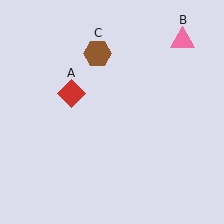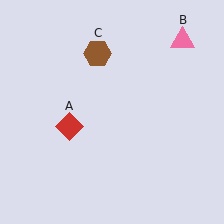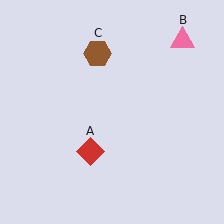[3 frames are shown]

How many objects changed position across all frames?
1 object changed position: red diamond (object A).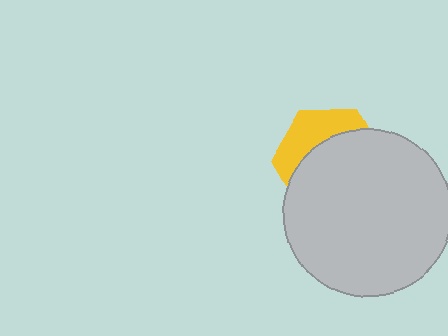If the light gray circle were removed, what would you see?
You would see the complete yellow hexagon.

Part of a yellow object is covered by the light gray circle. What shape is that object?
It is a hexagon.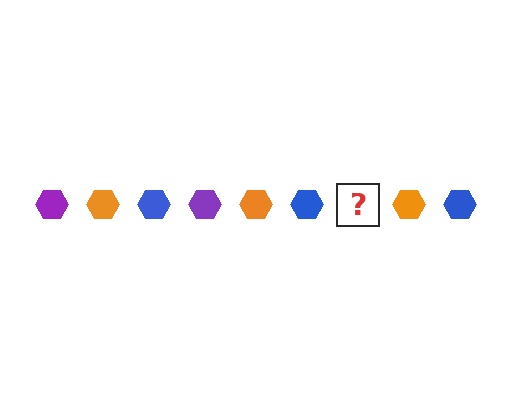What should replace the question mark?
The question mark should be replaced with a purple hexagon.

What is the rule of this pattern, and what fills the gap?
The rule is that the pattern cycles through purple, orange, blue hexagons. The gap should be filled with a purple hexagon.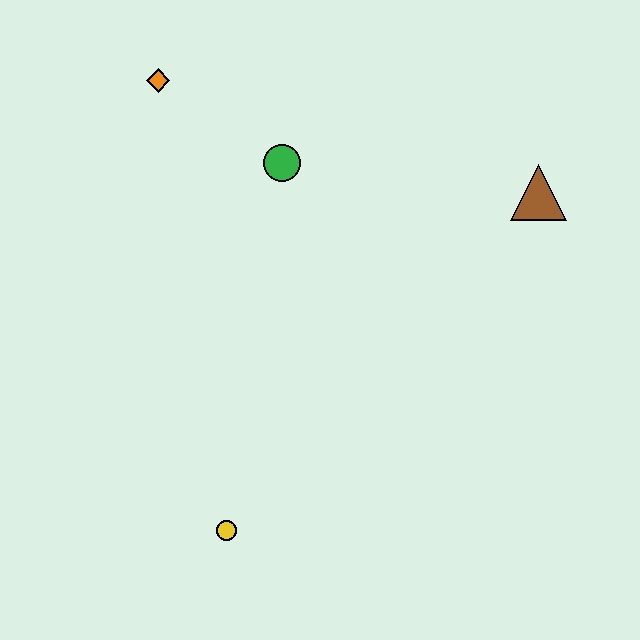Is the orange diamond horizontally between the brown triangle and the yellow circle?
No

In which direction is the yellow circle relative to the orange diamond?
The yellow circle is below the orange diamond.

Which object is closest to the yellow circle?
The green circle is closest to the yellow circle.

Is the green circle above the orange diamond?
No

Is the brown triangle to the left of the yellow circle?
No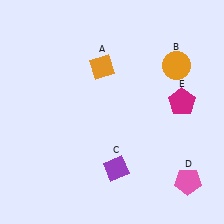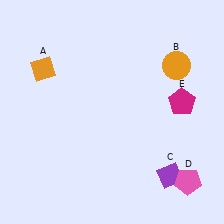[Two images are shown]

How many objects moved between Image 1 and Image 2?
2 objects moved between the two images.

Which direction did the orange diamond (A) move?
The orange diamond (A) moved left.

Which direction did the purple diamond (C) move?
The purple diamond (C) moved right.